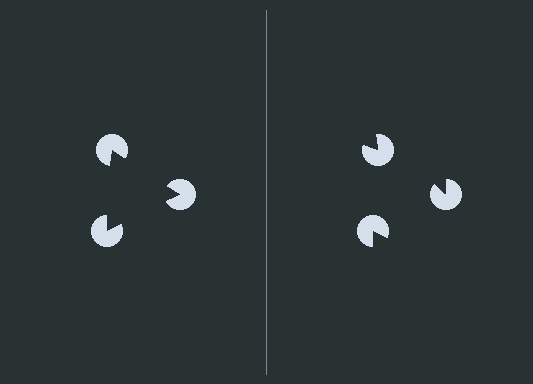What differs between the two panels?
The pac-man discs are positioned identically on both sides; only the wedge orientations differ. On the left they align to a triangle; on the right they are misaligned.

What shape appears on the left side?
An illusory triangle.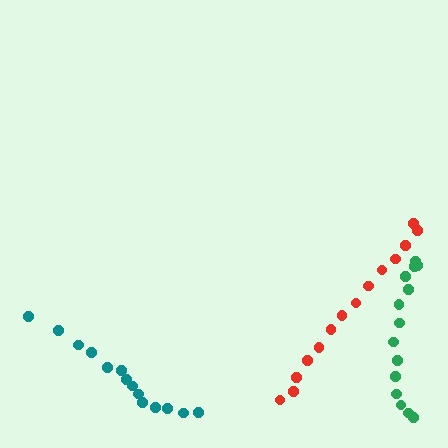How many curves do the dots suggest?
There are 3 distinct paths.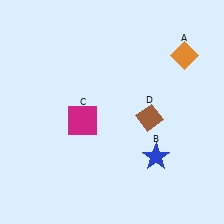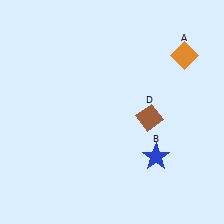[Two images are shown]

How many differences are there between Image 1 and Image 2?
There is 1 difference between the two images.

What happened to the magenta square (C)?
The magenta square (C) was removed in Image 2. It was in the bottom-left area of Image 1.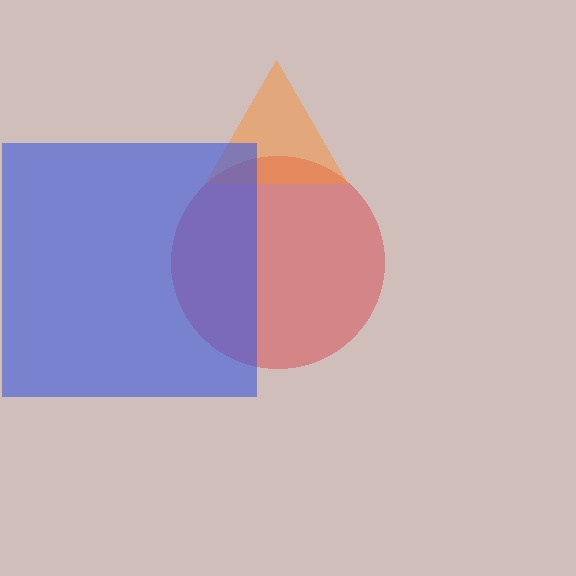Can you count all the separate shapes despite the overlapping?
Yes, there are 3 separate shapes.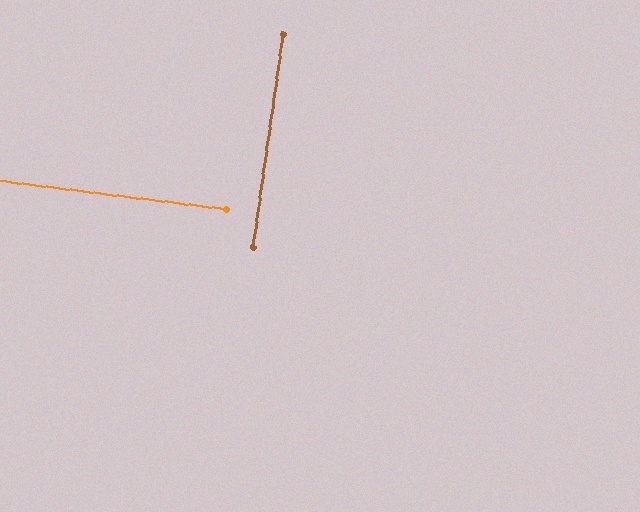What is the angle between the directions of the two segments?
Approximately 89 degrees.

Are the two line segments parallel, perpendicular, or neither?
Perpendicular — they meet at approximately 89°.